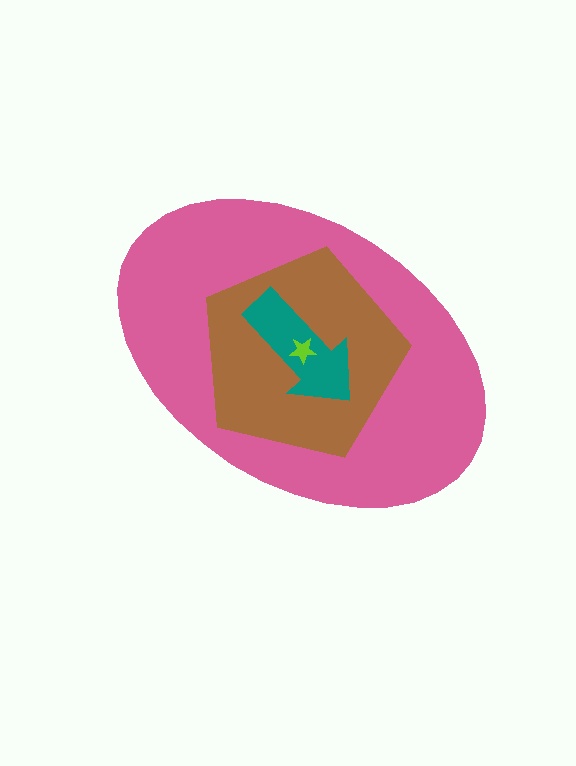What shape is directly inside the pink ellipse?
The brown pentagon.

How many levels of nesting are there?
4.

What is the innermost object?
The lime star.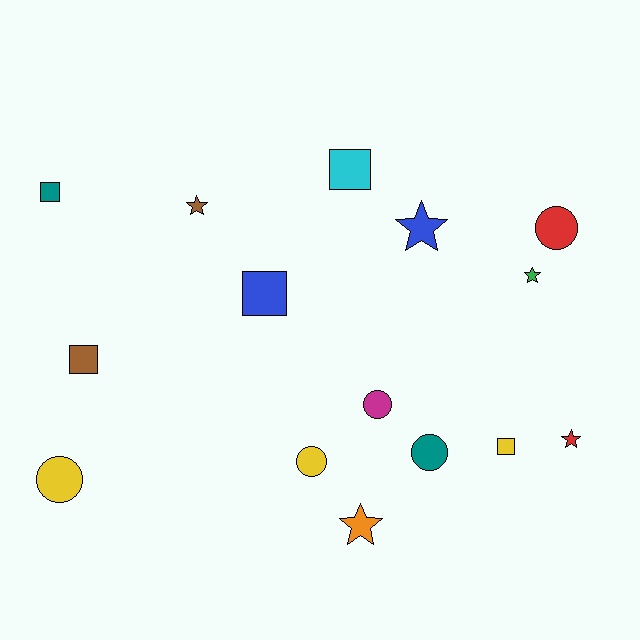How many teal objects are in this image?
There are 2 teal objects.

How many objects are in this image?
There are 15 objects.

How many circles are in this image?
There are 5 circles.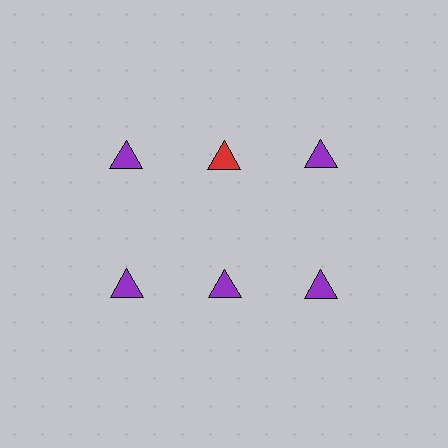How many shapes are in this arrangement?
There are 6 shapes arranged in a grid pattern.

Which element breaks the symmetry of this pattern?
The red triangle in the top row, second from left column breaks the symmetry. All other shapes are purple triangles.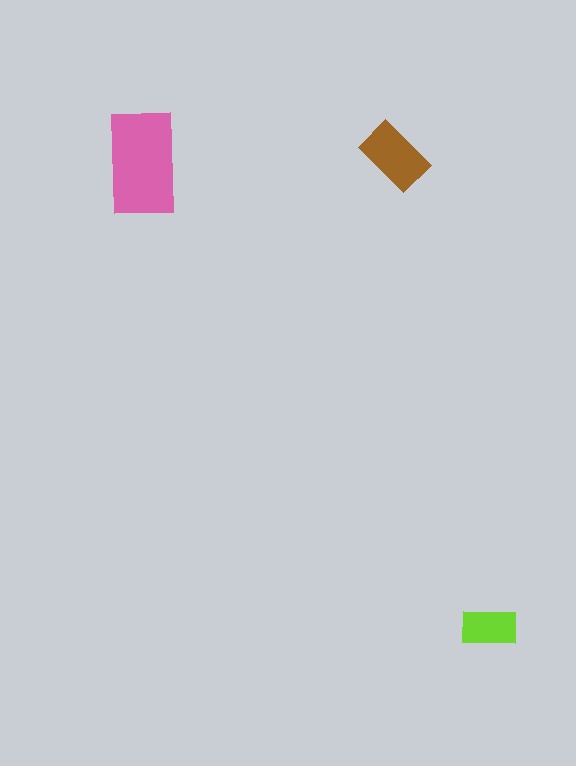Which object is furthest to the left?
The pink rectangle is leftmost.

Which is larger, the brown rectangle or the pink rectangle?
The pink one.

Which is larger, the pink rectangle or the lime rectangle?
The pink one.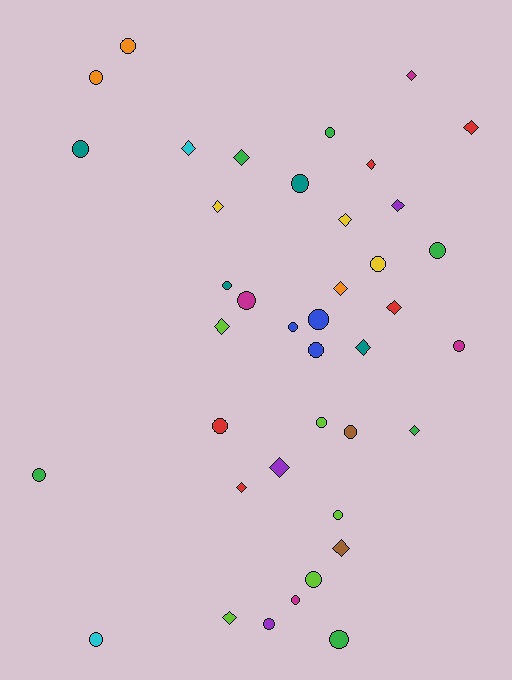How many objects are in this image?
There are 40 objects.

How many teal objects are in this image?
There are 4 teal objects.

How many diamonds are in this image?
There are 17 diamonds.